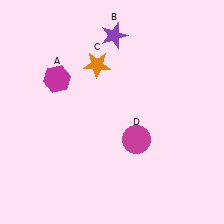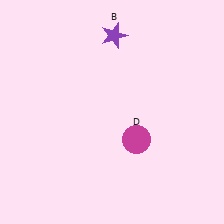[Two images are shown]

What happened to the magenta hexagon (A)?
The magenta hexagon (A) was removed in Image 2. It was in the top-left area of Image 1.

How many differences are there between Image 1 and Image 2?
There are 2 differences between the two images.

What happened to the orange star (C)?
The orange star (C) was removed in Image 2. It was in the top-left area of Image 1.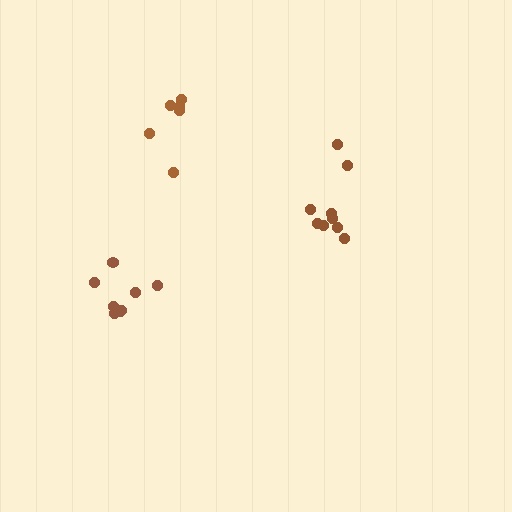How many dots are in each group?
Group 1: 6 dots, Group 2: 8 dots, Group 3: 9 dots (23 total).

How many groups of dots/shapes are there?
There are 3 groups.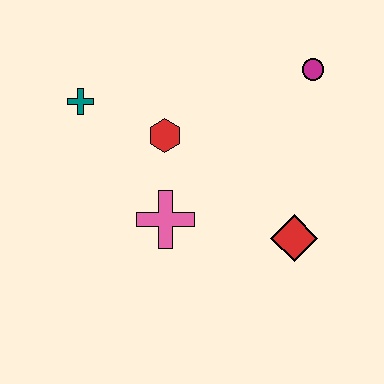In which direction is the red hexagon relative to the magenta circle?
The red hexagon is to the left of the magenta circle.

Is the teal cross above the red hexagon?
Yes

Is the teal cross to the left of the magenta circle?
Yes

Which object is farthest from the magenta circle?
The teal cross is farthest from the magenta circle.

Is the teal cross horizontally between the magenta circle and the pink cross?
No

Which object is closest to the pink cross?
The red hexagon is closest to the pink cross.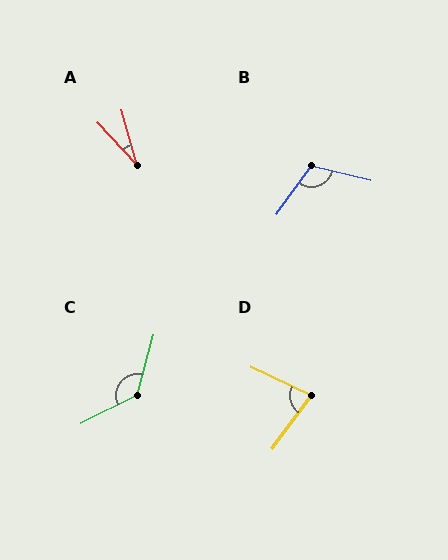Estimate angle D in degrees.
Approximately 78 degrees.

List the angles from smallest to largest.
A (27°), D (78°), B (111°), C (132°).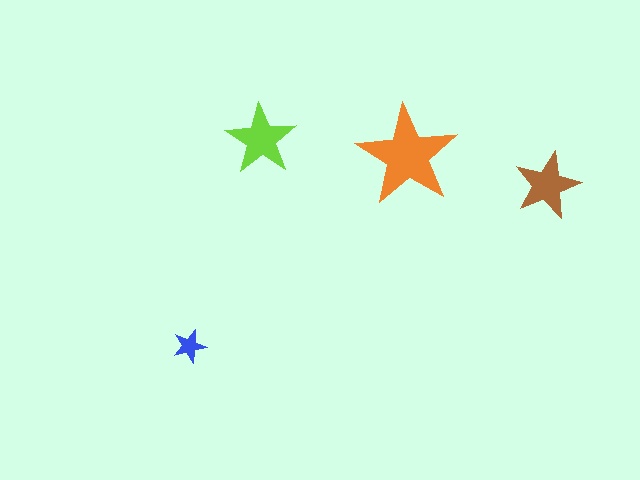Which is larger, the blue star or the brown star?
The brown one.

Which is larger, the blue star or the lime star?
The lime one.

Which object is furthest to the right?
The brown star is rightmost.